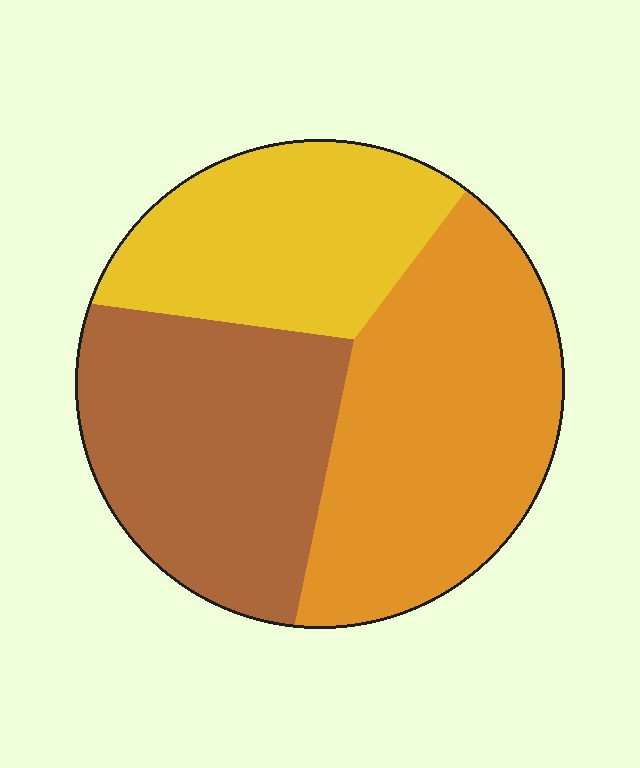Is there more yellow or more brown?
Brown.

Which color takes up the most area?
Orange, at roughly 40%.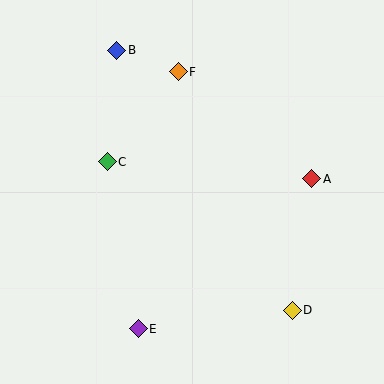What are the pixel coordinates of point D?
Point D is at (292, 310).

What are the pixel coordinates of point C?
Point C is at (107, 162).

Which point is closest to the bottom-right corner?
Point D is closest to the bottom-right corner.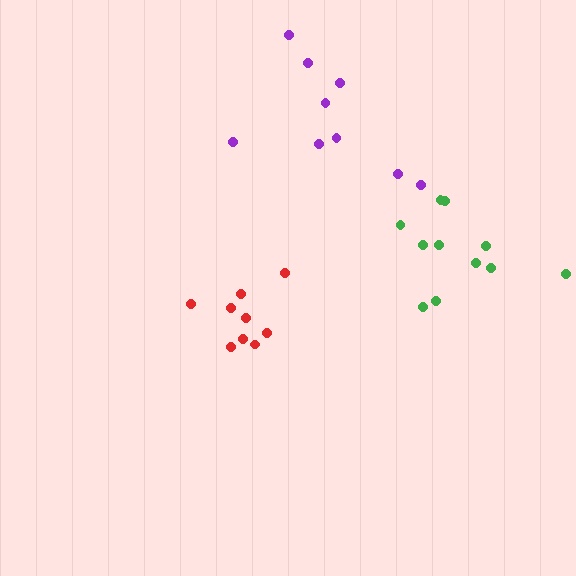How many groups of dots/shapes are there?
There are 3 groups.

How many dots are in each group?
Group 1: 9 dots, Group 2: 11 dots, Group 3: 9 dots (29 total).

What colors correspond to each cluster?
The clusters are colored: red, green, purple.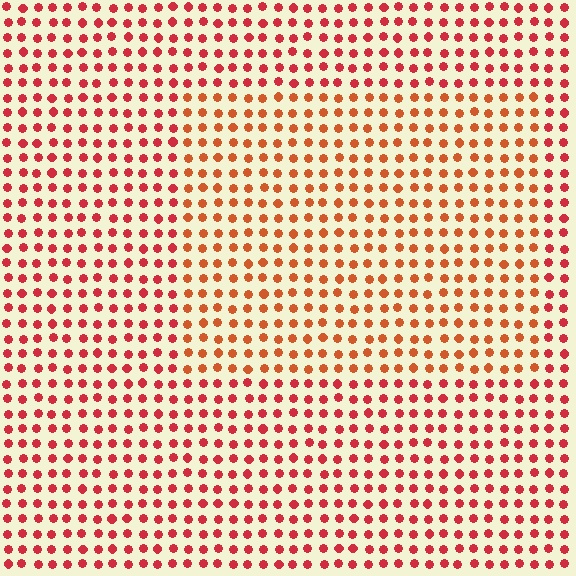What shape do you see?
I see a rectangle.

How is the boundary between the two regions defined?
The boundary is defined purely by a slight shift in hue (about 23 degrees). Spacing, size, and orientation are identical on both sides.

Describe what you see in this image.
The image is filled with small red elements in a uniform arrangement. A rectangle-shaped region is visible where the elements are tinted to a slightly different hue, forming a subtle color boundary.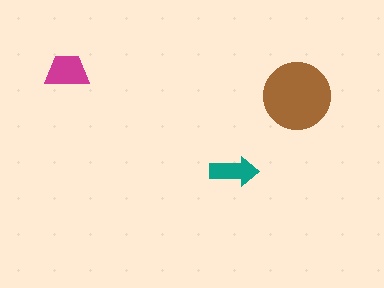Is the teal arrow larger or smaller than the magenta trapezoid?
Smaller.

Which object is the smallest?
The teal arrow.